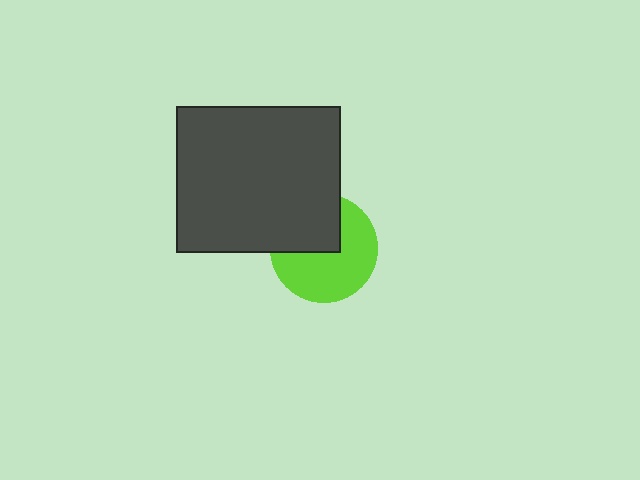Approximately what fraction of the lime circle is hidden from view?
Roughly 39% of the lime circle is hidden behind the dark gray rectangle.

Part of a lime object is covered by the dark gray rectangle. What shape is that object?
It is a circle.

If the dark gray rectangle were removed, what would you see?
You would see the complete lime circle.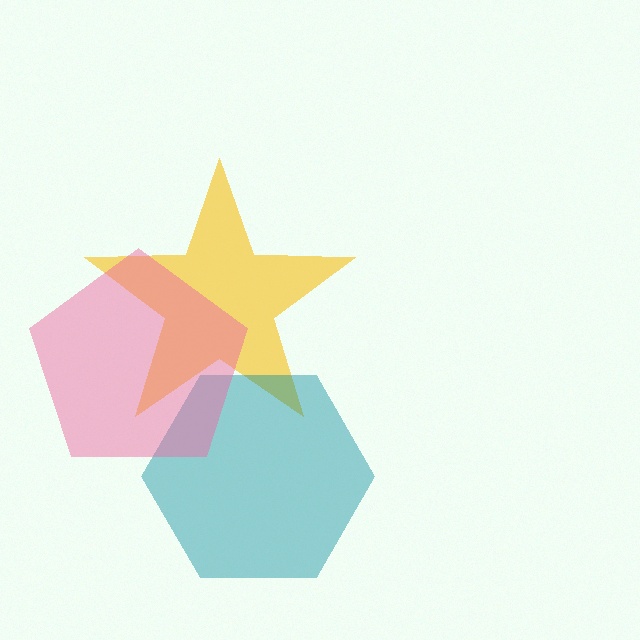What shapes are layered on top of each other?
The layered shapes are: a yellow star, a teal hexagon, a pink pentagon.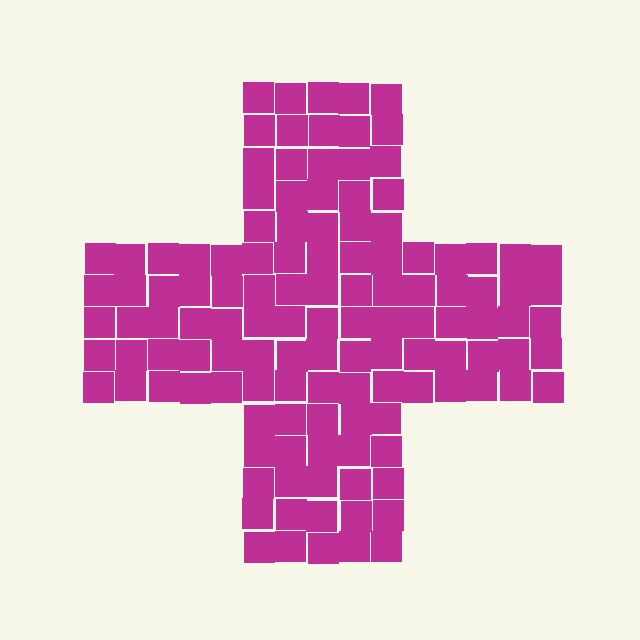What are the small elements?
The small elements are squares.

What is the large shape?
The large shape is a cross.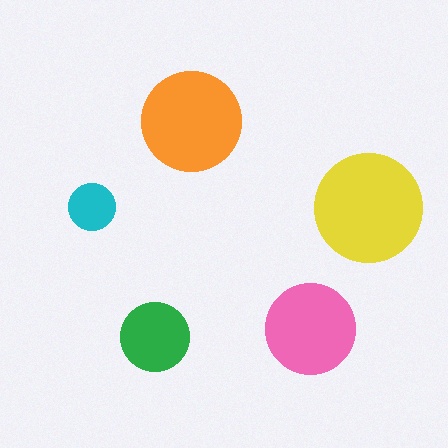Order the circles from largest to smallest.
the yellow one, the orange one, the pink one, the green one, the cyan one.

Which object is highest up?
The orange circle is topmost.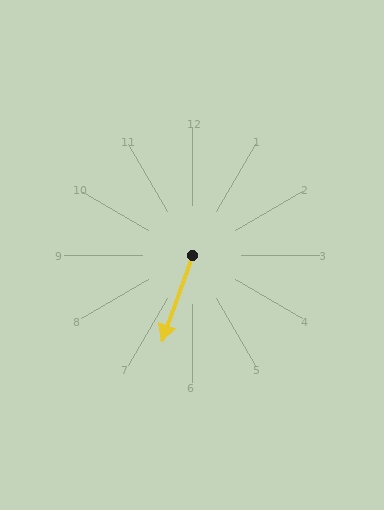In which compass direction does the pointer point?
South.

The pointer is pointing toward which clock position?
Roughly 7 o'clock.